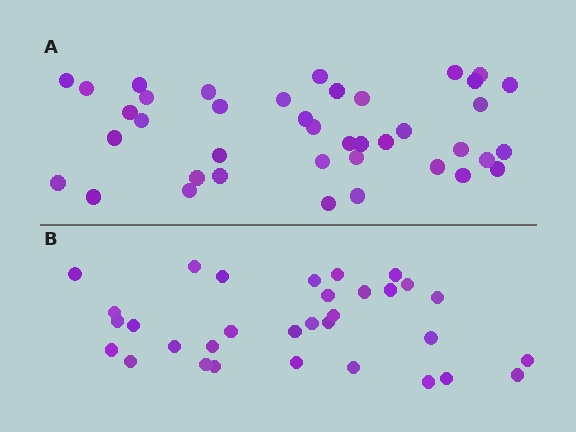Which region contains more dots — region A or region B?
Region A (the top region) has more dots.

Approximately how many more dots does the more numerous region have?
Region A has roughly 8 or so more dots than region B.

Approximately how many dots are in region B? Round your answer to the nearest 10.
About 30 dots. (The exact count is 32, which rounds to 30.)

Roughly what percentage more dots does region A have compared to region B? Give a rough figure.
About 25% more.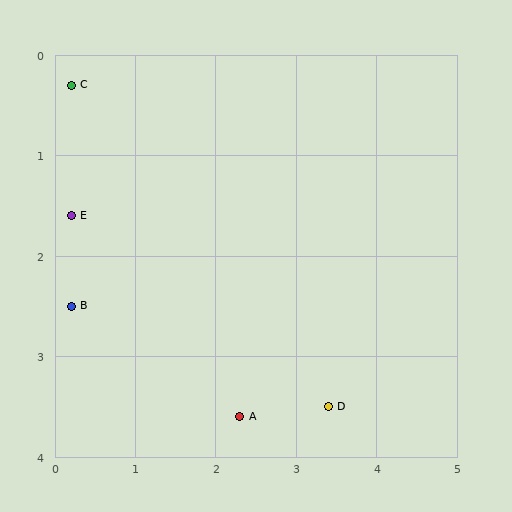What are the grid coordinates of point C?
Point C is at approximately (0.2, 0.3).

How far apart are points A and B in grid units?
Points A and B are about 2.4 grid units apart.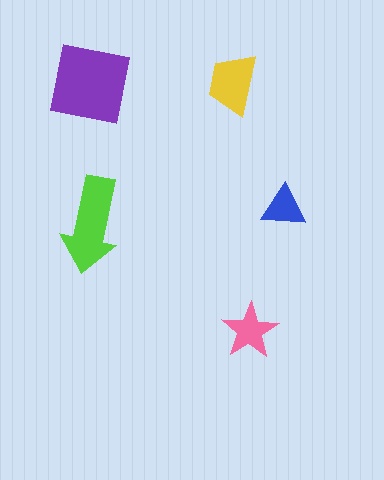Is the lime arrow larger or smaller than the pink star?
Larger.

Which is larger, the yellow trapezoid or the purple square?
The purple square.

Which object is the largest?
The purple square.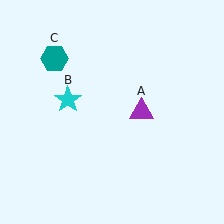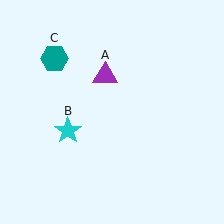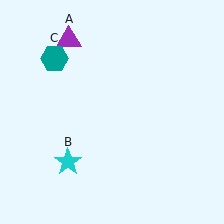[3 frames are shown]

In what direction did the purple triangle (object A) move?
The purple triangle (object A) moved up and to the left.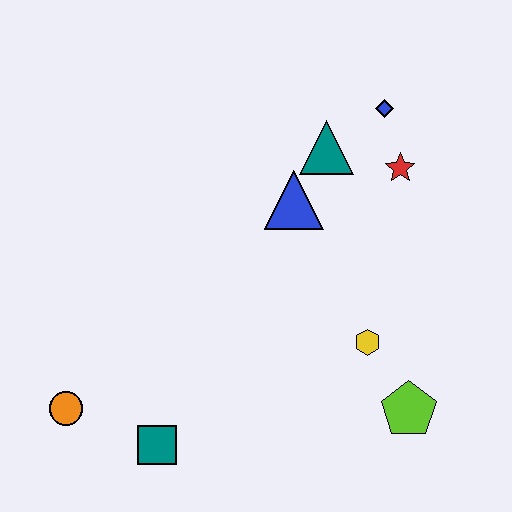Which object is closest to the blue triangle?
The teal triangle is closest to the blue triangle.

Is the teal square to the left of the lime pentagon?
Yes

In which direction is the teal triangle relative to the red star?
The teal triangle is to the left of the red star.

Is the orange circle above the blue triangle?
No